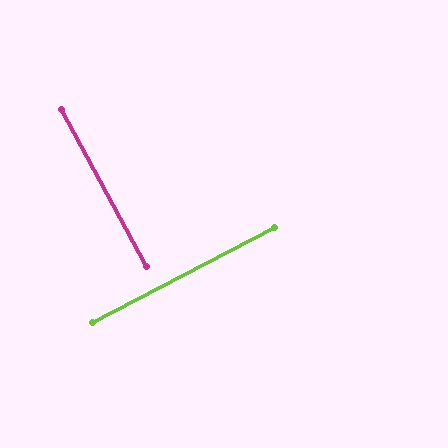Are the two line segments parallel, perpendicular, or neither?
Perpendicular — they meet at approximately 89°.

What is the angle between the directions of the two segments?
Approximately 89 degrees.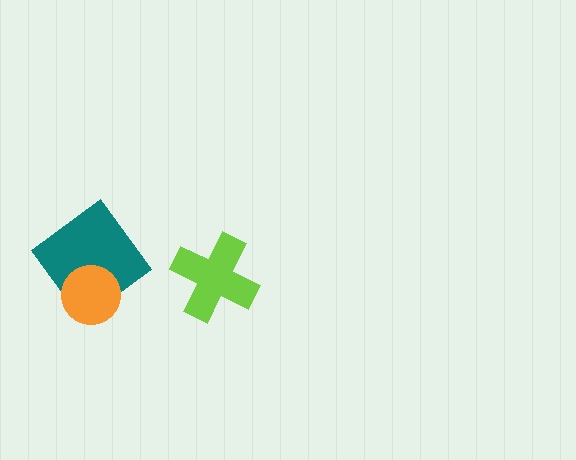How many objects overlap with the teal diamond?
1 object overlaps with the teal diamond.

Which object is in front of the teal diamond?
The orange circle is in front of the teal diamond.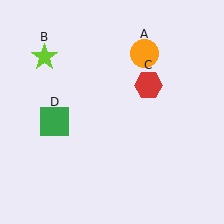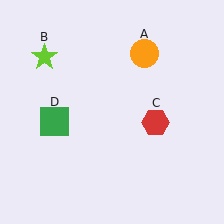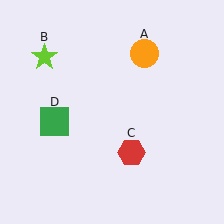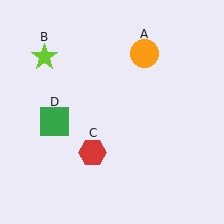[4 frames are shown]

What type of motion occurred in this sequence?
The red hexagon (object C) rotated clockwise around the center of the scene.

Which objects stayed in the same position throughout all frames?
Orange circle (object A) and lime star (object B) and green square (object D) remained stationary.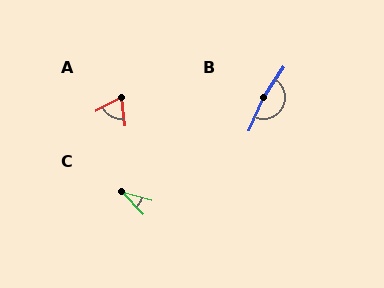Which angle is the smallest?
C, at approximately 31 degrees.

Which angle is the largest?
B, at approximately 169 degrees.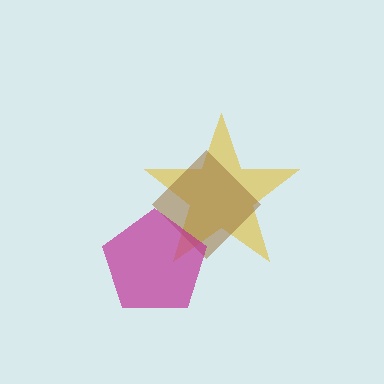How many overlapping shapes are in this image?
There are 3 overlapping shapes in the image.